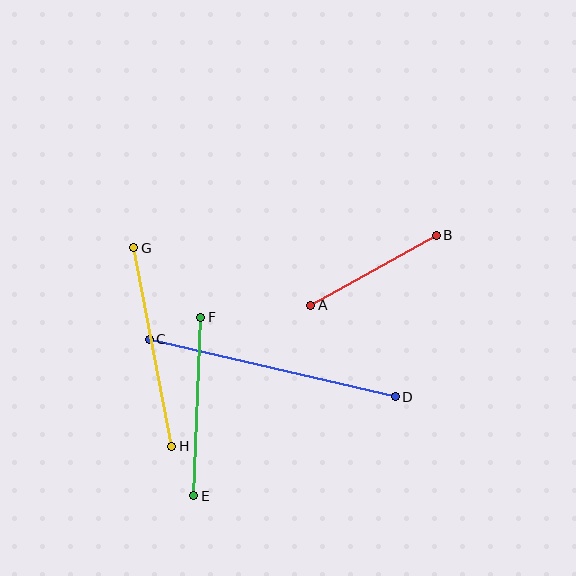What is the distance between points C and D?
The distance is approximately 253 pixels.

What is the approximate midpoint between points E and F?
The midpoint is at approximately (197, 406) pixels.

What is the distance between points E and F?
The distance is approximately 179 pixels.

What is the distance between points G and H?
The distance is approximately 202 pixels.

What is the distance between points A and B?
The distance is approximately 144 pixels.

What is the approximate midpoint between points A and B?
The midpoint is at approximately (373, 270) pixels.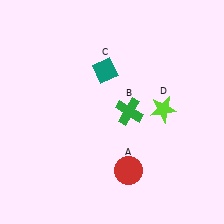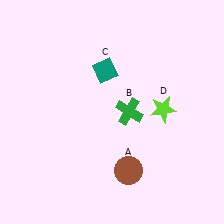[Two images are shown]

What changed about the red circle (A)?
In Image 1, A is red. In Image 2, it changed to brown.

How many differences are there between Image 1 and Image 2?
There is 1 difference between the two images.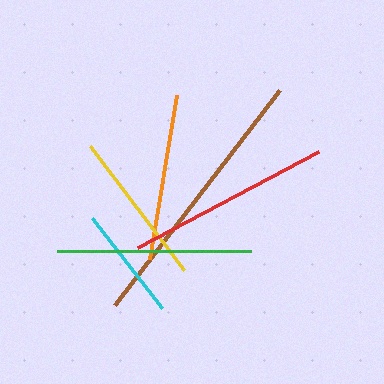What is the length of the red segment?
The red segment is approximately 205 pixels long.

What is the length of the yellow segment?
The yellow segment is approximately 155 pixels long.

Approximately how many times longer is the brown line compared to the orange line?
The brown line is approximately 1.6 times the length of the orange line.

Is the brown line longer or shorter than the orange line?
The brown line is longer than the orange line.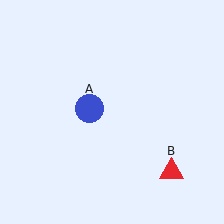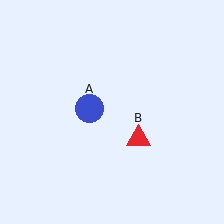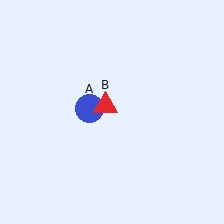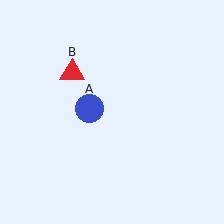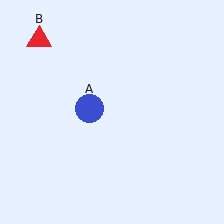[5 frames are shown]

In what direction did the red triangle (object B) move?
The red triangle (object B) moved up and to the left.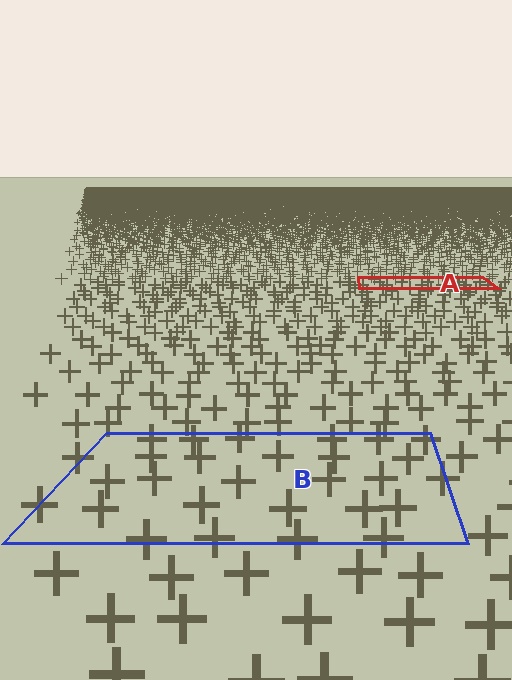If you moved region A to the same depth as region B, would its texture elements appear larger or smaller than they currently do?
They would appear larger. At a closer depth, the same texture elements are projected at a bigger on-screen size.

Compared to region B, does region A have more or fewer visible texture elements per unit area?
Region A has more texture elements per unit area — they are packed more densely because it is farther away.